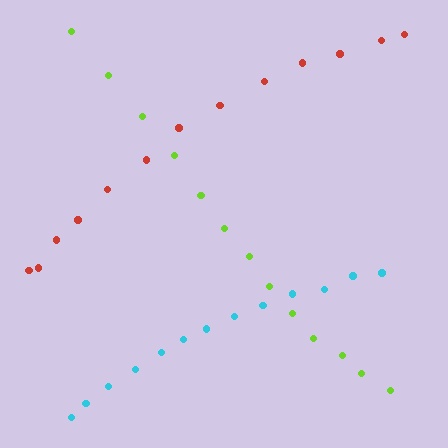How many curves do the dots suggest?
There are 3 distinct paths.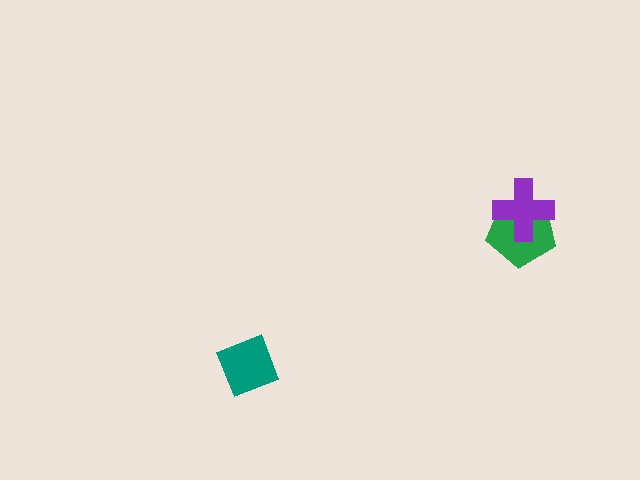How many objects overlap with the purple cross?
1 object overlaps with the purple cross.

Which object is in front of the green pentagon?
The purple cross is in front of the green pentagon.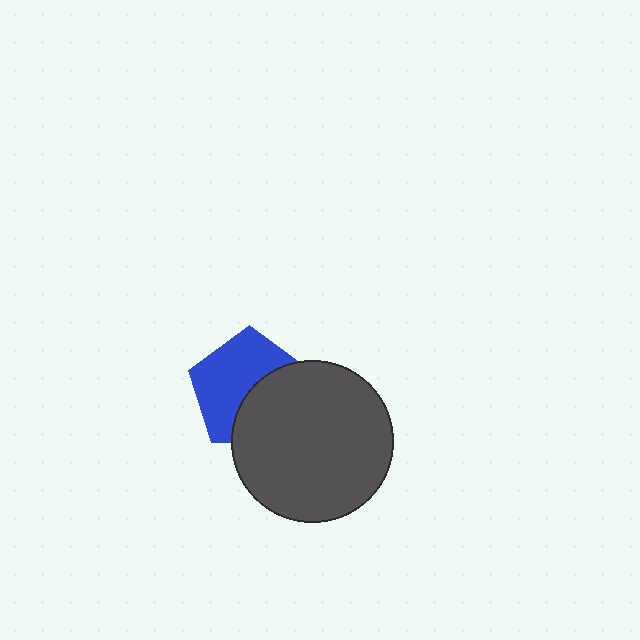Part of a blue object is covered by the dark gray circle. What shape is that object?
It is a pentagon.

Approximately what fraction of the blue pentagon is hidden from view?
Roughly 43% of the blue pentagon is hidden behind the dark gray circle.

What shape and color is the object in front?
The object in front is a dark gray circle.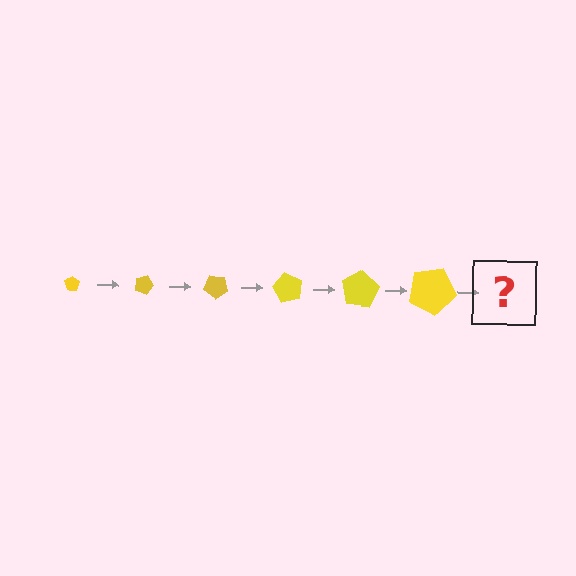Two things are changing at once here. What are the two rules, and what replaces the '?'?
The two rules are that the pentagon grows larger each step and it rotates 20 degrees each step. The '?' should be a pentagon, larger than the previous one and rotated 120 degrees from the start.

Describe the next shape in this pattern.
It should be a pentagon, larger than the previous one and rotated 120 degrees from the start.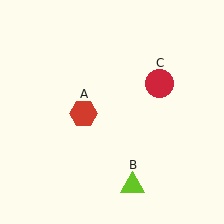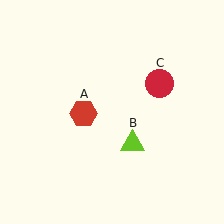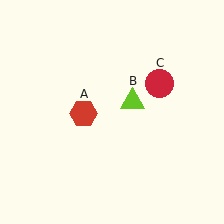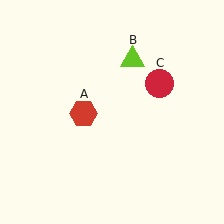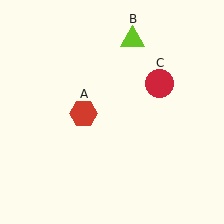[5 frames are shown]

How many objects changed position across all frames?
1 object changed position: lime triangle (object B).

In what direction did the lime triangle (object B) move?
The lime triangle (object B) moved up.